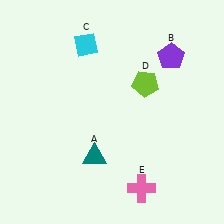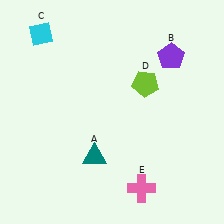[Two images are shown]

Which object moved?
The cyan diamond (C) moved left.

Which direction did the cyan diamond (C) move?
The cyan diamond (C) moved left.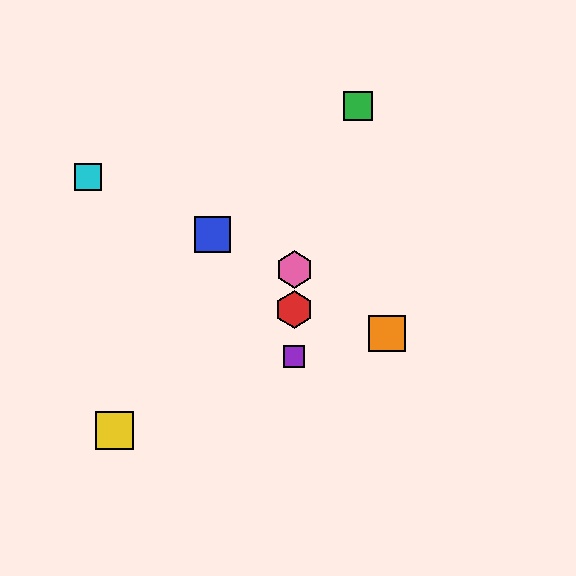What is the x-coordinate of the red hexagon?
The red hexagon is at x≈294.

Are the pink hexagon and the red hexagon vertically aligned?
Yes, both are at x≈294.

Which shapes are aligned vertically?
The red hexagon, the purple square, the pink hexagon are aligned vertically.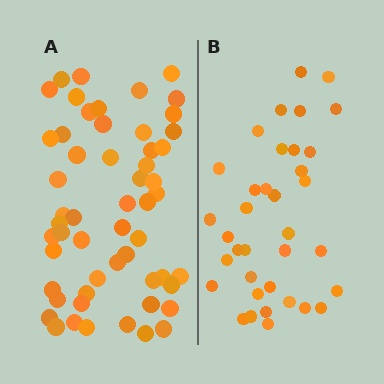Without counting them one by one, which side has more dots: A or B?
Region A (the left region) has more dots.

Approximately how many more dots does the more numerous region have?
Region A has approximately 20 more dots than region B.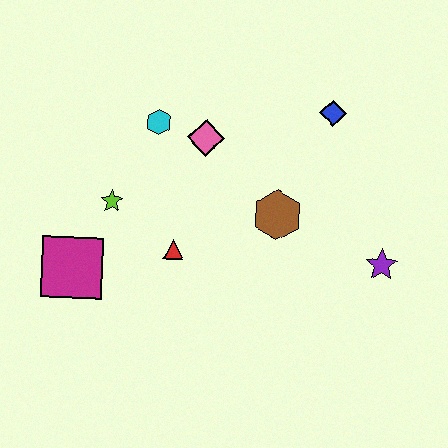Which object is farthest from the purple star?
The magenta square is farthest from the purple star.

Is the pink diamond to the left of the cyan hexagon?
No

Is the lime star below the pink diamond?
Yes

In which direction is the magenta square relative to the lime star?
The magenta square is below the lime star.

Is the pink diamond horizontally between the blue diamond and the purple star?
No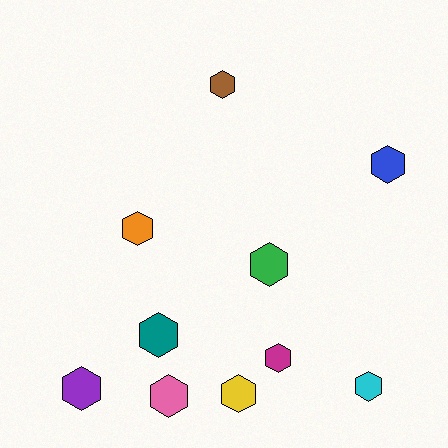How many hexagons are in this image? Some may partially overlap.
There are 10 hexagons.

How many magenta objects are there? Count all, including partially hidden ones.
There is 1 magenta object.